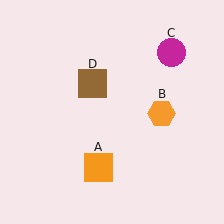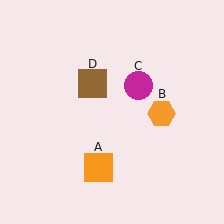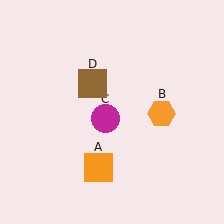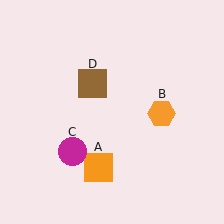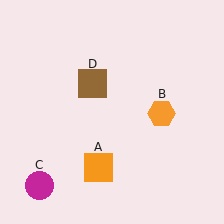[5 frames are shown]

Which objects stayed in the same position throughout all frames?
Orange square (object A) and orange hexagon (object B) and brown square (object D) remained stationary.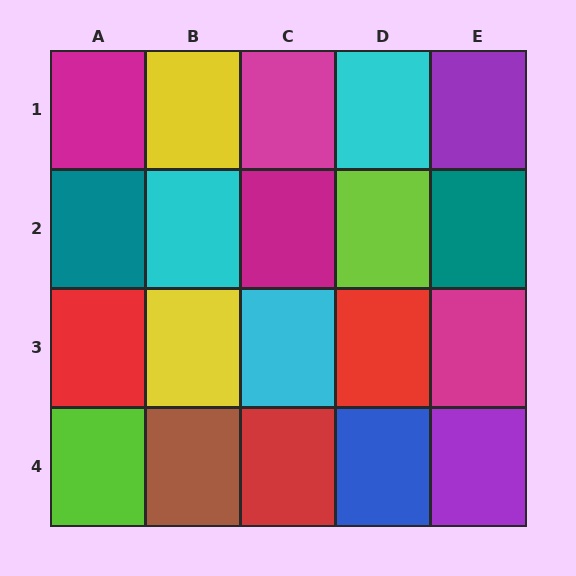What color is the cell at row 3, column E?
Magenta.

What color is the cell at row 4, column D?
Blue.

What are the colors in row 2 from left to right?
Teal, cyan, magenta, lime, teal.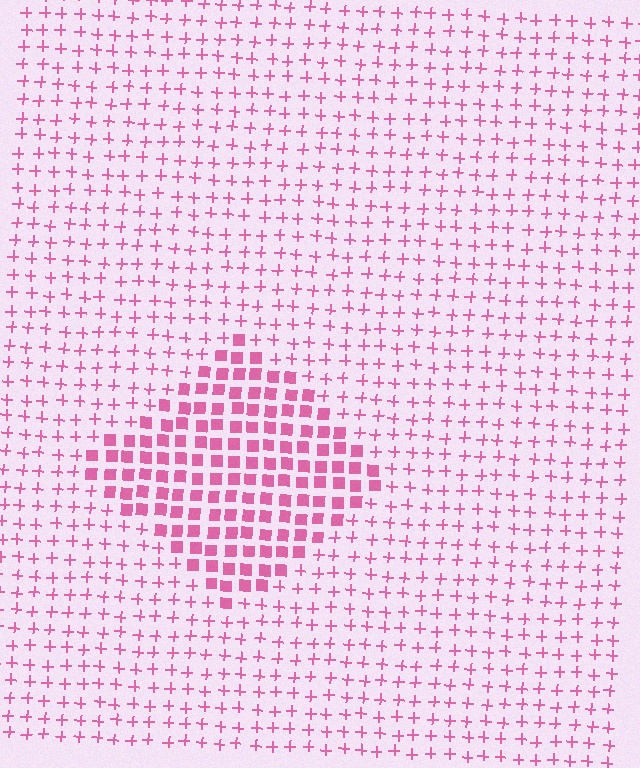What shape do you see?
I see a diamond.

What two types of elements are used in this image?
The image uses squares inside the diamond region and plus signs outside it.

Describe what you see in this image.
The image is filled with small pink elements arranged in a uniform grid. A diamond-shaped region contains squares, while the surrounding area contains plus signs. The boundary is defined purely by the change in element shape.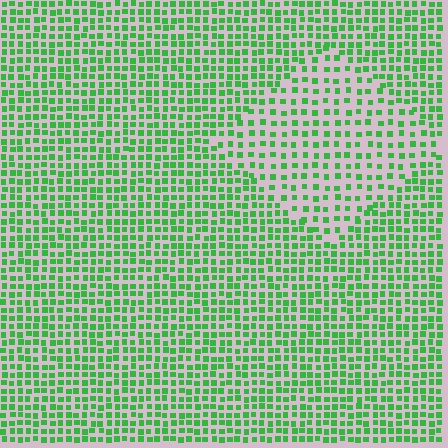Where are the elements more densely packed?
The elements are more densely packed outside the diamond boundary.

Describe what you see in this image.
The image contains small green elements arranged at two different densities. A diamond-shaped region is visible where the elements are less densely packed than the surrounding area.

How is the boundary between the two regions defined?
The boundary is defined by a change in element density (approximately 1.8x ratio). All elements are the same color, size, and shape.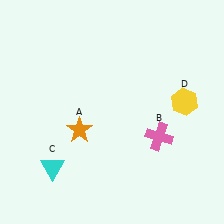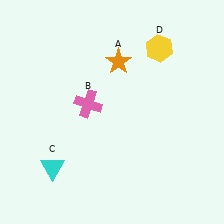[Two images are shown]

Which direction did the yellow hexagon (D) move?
The yellow hexagon (D) moved up.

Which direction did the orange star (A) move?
The orange star (A) moved up.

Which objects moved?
The objects that moved are: the orange star (A), the pink cross (B), the yellow hexagon (D).